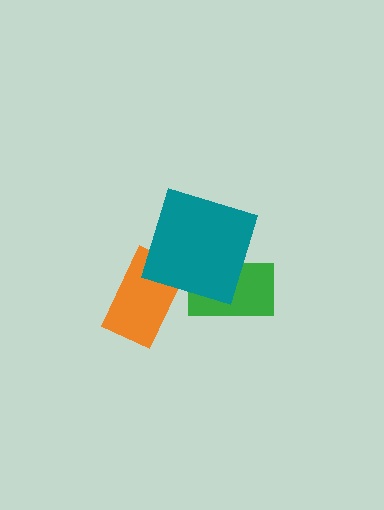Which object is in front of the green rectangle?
The teal square is in front of the green rectangle.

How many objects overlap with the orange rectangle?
1 object overlaps with the orange rectangle.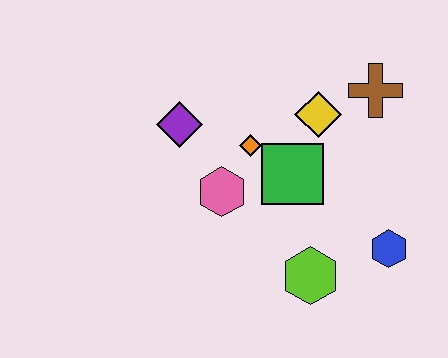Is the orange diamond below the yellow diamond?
Yes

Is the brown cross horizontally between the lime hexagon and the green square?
No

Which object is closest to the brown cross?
The yellow diamond is closest to the brown cross.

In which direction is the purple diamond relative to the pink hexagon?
The purple diamond is above the pink hexagon.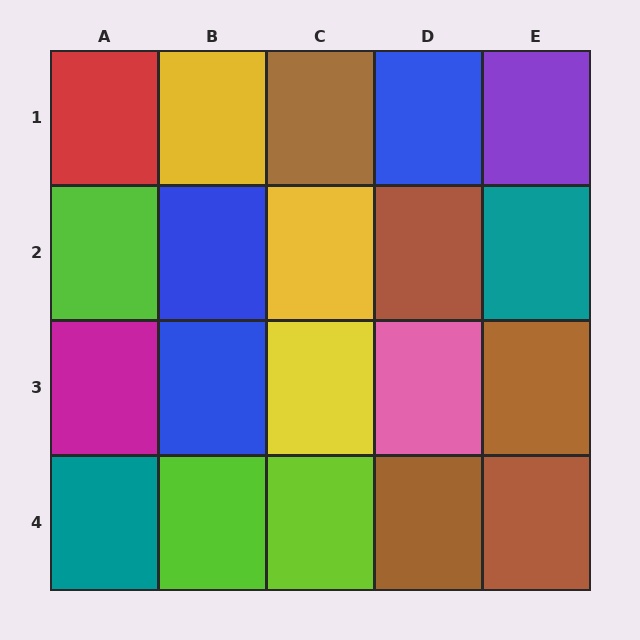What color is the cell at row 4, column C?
Lime.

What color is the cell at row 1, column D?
Blue.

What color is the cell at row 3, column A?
Magenta.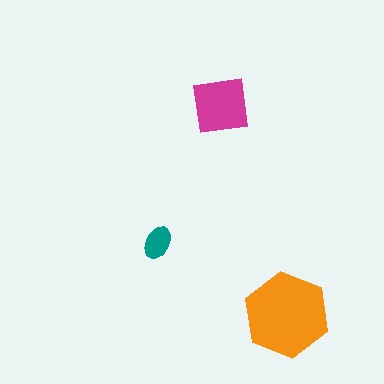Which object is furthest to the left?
The teal ellipse is leftmost.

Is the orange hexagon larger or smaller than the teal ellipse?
Larger.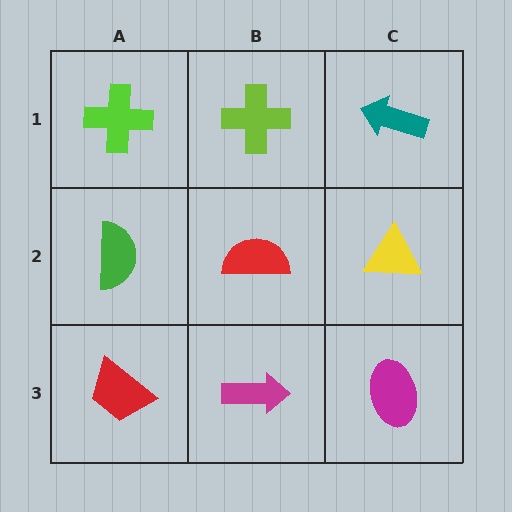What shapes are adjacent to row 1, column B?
A red semicircle (row 2, column B), a lime cross (row 1, column A), a teal arrow (row 1, column C).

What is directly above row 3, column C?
A yellow triangle.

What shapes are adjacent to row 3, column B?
A red semicircle (row 2, column B), a red trapezoid (row 3, column A), a magenta ellipse (row 3, column C).